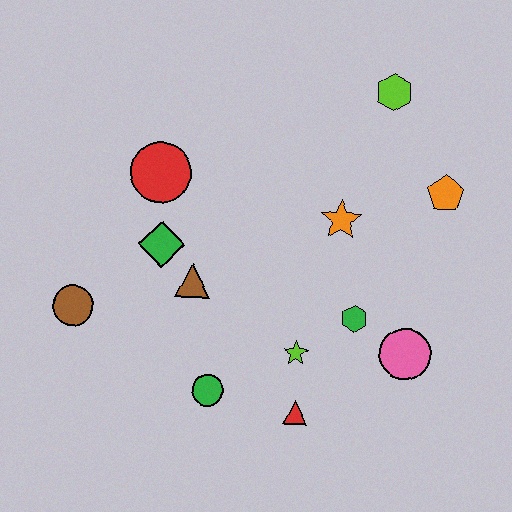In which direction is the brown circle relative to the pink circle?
The brown circle is to the left of the pink circle.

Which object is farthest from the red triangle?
The lime hexagon is farthest from the red triangle.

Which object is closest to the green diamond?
The brown triangle is closest to the green diamond.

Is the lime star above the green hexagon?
No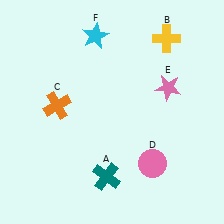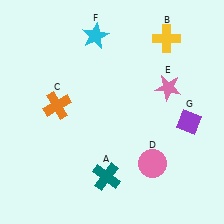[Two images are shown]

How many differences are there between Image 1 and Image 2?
There is 1 difference between the two images.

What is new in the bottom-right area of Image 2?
A purple diamond (G) was added in the bottom-right area of Image 2.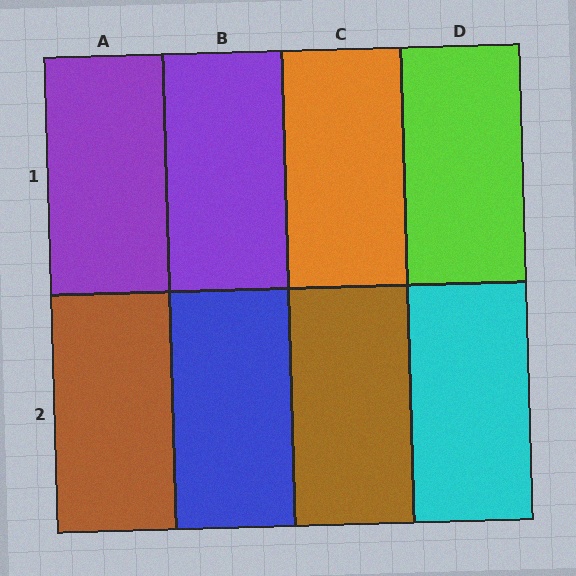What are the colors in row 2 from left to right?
Brown, blue, brown, cyan.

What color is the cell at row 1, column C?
Orange.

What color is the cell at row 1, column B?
Purple.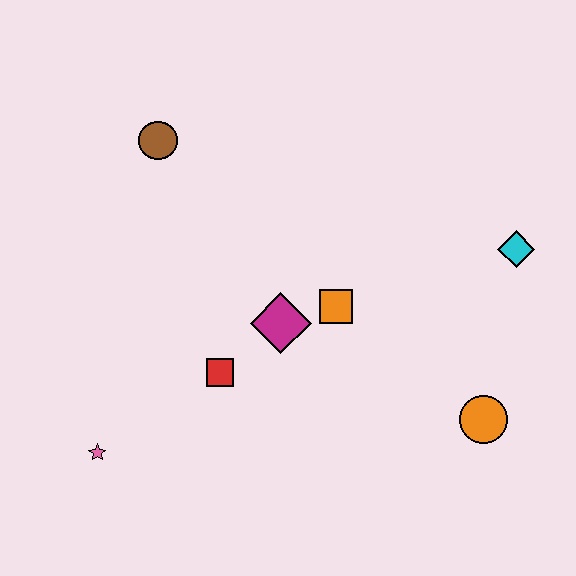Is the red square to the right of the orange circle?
No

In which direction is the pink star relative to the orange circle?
The pink star is to the left of the orange circle.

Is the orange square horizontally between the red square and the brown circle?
No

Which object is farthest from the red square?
The cyan diamond is farthest from the red square.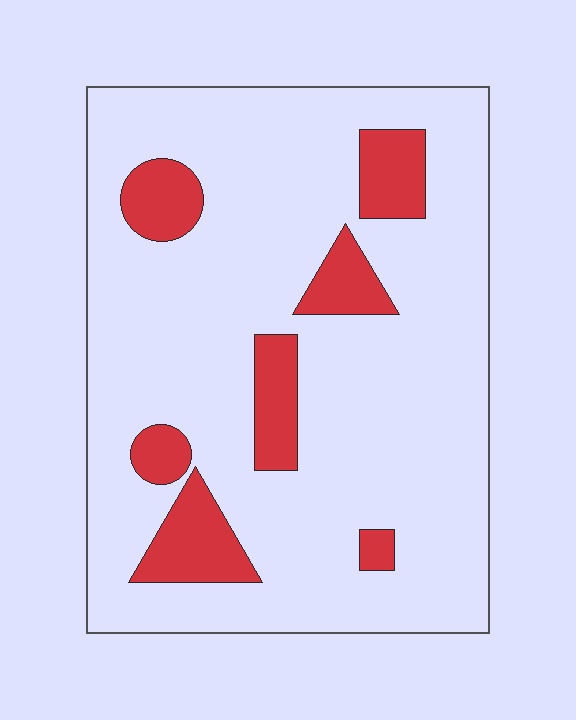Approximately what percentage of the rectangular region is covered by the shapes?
Approximately 15%.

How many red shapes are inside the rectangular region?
7.